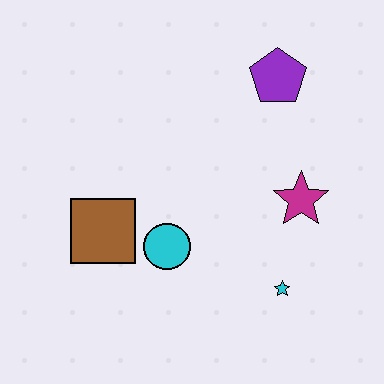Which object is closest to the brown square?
The cyan circle is closest to the brown square.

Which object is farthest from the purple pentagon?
The brown square is farthest from the purple pentagon.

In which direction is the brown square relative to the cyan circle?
The brown square is to the left of the cyan circle.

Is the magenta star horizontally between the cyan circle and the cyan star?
No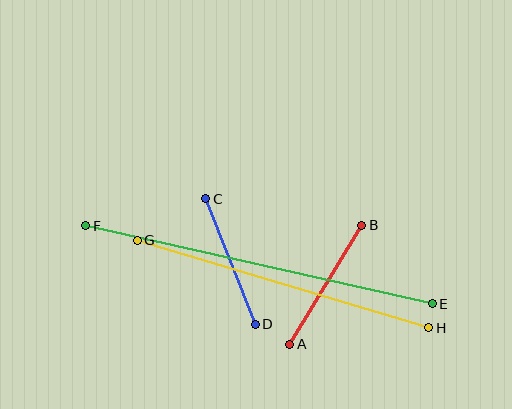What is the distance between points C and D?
The distance is approximately 135 pixels.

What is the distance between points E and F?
The distance is approximately 355 pixels.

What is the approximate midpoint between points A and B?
The midpoint is at approximately (326, 285) pixels.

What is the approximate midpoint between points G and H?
The midpoint is at approximately (283, 284) pixels.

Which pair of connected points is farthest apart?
Points E and F are farthest apart.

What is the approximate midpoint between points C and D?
The midpoint is at approximately (230, 261) pixels.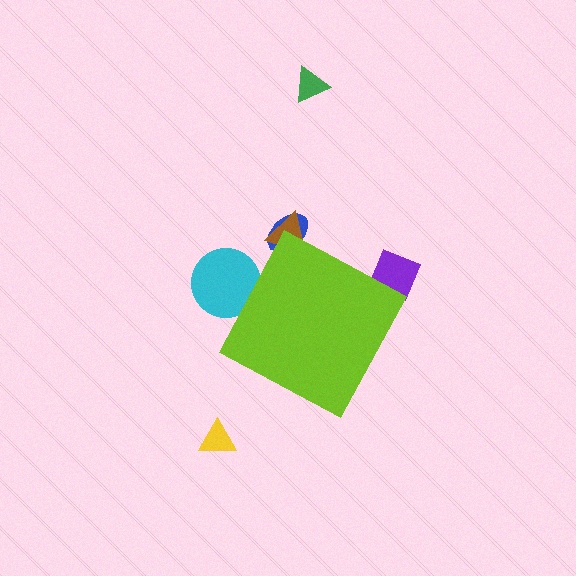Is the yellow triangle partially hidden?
No, the yellow triangle is fully visible.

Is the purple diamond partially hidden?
Yes, the purple diamond is partially hidden behind the lime diamond.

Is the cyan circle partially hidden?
Yes, the cyan circle is partially hidden behind the lime diamond.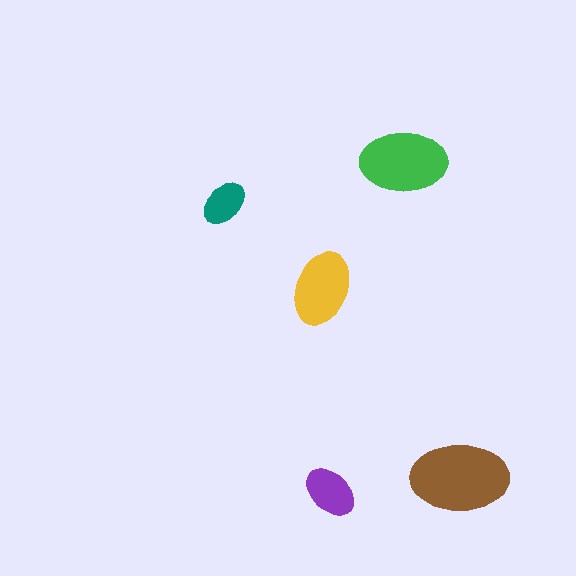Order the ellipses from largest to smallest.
the brown one, the green one, the yellow one, the purple one, the teal one.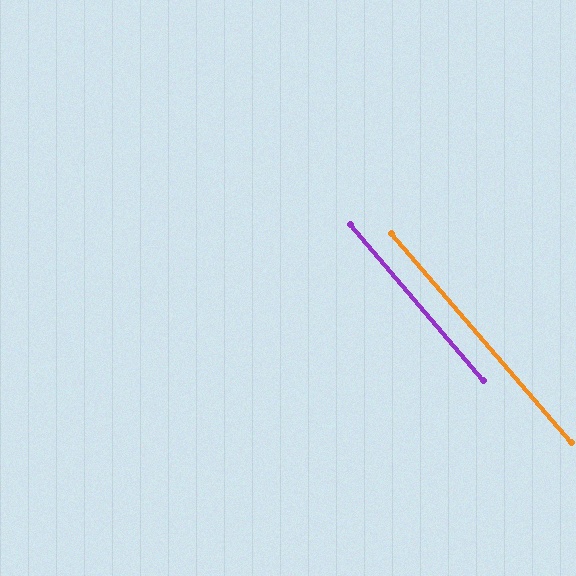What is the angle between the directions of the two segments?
Approximately 0 degrees.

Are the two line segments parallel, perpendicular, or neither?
Parallel — their directions differ by only 0.4°.